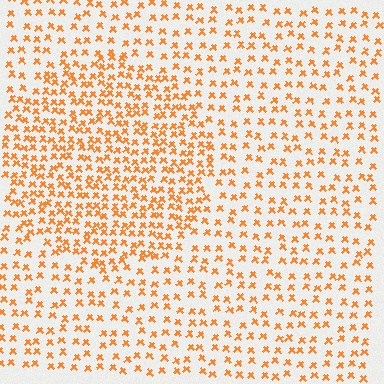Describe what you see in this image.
The image contains small orange elements arranged at two different densities. A circle-shaped region is visible where the elements are more densely packed than the surrounding area.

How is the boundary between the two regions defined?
The boundary is defined by a change in element density (approximately 1.8x ratio). All elements are the same color, size, and shape.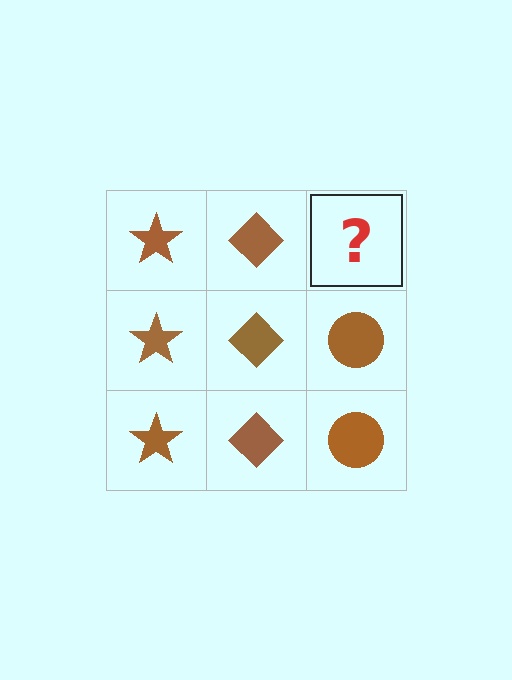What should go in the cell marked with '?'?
The missing cell should contain a brown circle.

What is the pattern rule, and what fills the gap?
The rule is that each column has a consistent shape. The gap should be filled with a brown circle.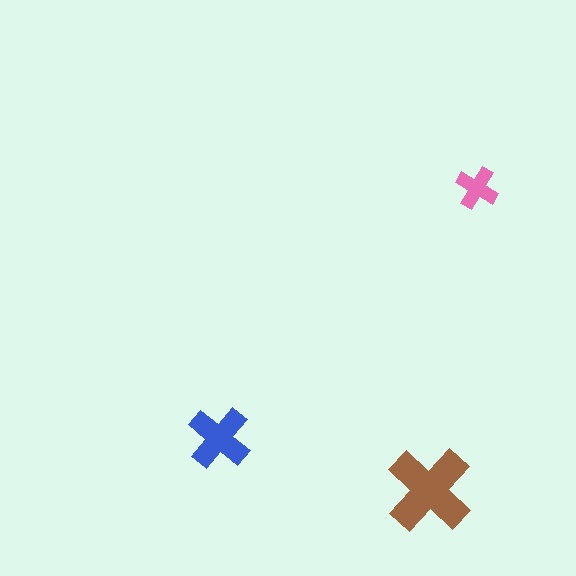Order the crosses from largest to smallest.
the brown one, the blue one, the pink one.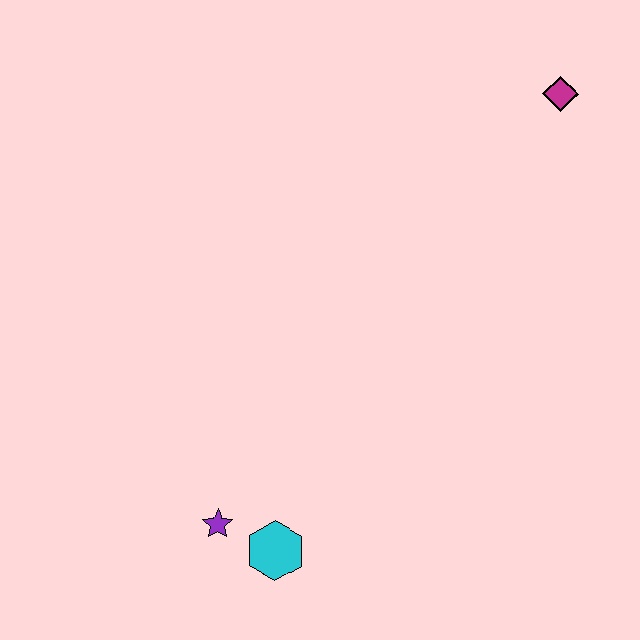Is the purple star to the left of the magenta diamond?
Yes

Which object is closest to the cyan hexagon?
The purple star is closest to the cyan hexagon.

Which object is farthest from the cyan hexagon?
The magenta diamond is farthest from the cyan hexagon.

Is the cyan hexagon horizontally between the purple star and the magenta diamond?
Yes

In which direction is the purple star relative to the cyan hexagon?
The purple star is to the left of the cyan hexagon.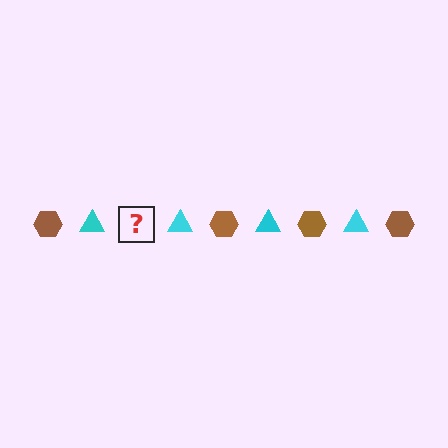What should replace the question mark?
The question mark should be replaced with a brown hexagon.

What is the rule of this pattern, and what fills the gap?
The rule is that the pattern alternates between brown hexagon and cyan triangle. The gap should be filled with a brown hexagon.